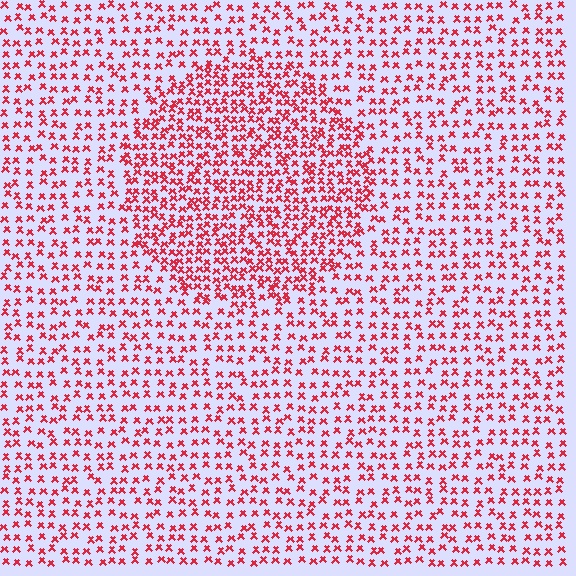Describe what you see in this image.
The image contains small red elements arranged at two different densities. A circle-shaped region is visible where the elements are more densely packed than the surrounding area.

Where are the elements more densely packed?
The elements are more densely packed inside the circle boundary.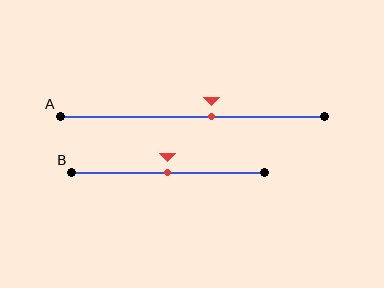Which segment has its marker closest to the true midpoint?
Segment B has its marker closest to the true midpoint.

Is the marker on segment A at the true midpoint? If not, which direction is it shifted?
No, the marker on segment A is shifted to the right by about 7% of the segment length.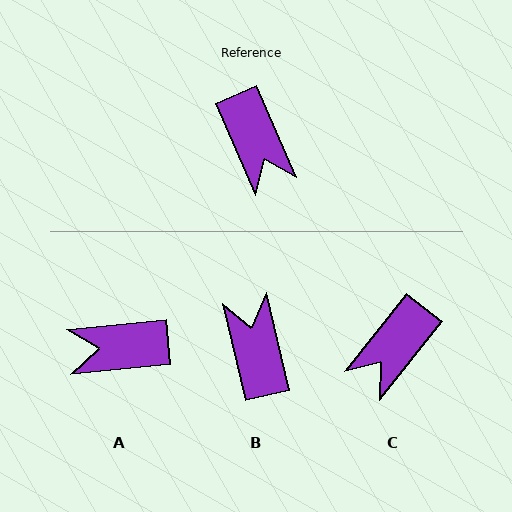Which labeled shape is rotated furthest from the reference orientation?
B, about 170 degrees away.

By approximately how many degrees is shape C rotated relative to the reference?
Approximately 62 degrees clockwise.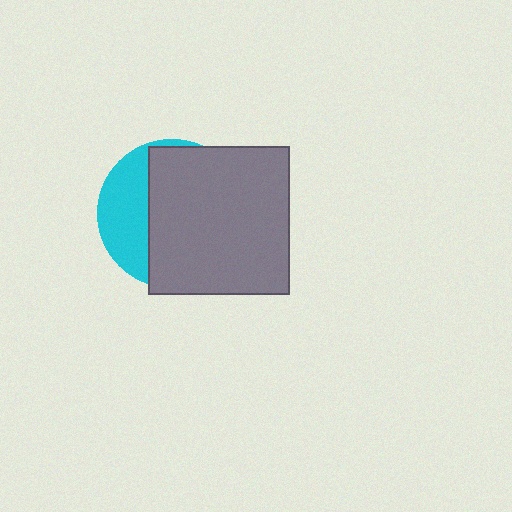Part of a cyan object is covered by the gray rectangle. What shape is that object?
It is a circle.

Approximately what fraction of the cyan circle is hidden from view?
Roughly 69% of the cyan circle is hidden behind the gray rectangle.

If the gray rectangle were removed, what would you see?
You would see the complete cyan circle.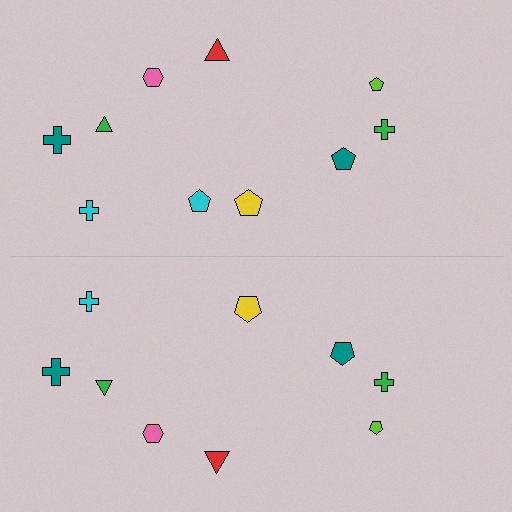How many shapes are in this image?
There are 19 shapes in this image.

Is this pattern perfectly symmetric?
No, the pattern is not perfectly symmetric. A cyan pentagon is missing from the bottom side.